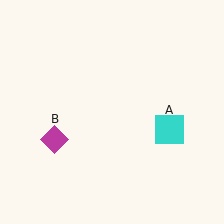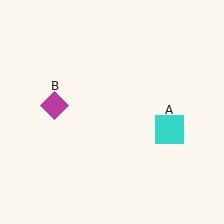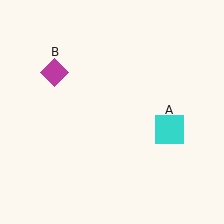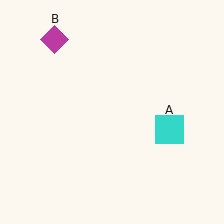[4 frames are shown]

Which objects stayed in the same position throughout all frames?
Cyan square (object A) remained stationary.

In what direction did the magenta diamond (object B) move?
The magenta diamond (object B) moved up.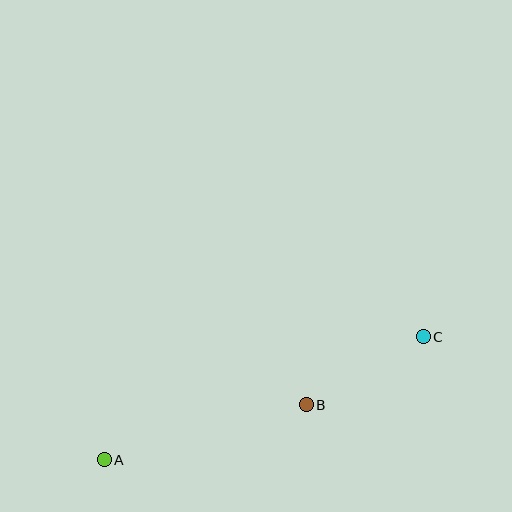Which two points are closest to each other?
Points B and C are closest to each other.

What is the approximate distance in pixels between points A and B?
The distance between A and B is approximately 209 pixels.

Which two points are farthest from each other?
Points A and C are farthest from each other.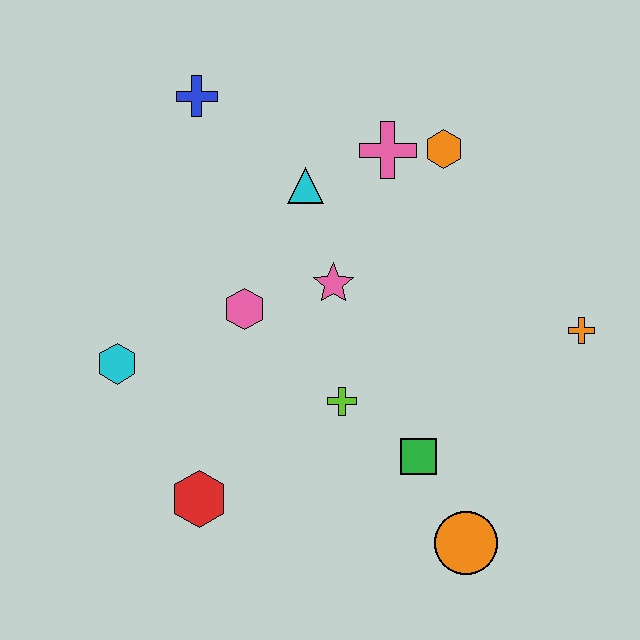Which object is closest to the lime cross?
The green square is closest to the lime cross.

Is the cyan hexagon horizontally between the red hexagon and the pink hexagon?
No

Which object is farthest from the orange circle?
The blue cross is farthest from the orange circle.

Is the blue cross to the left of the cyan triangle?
Yes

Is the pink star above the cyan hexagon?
Yes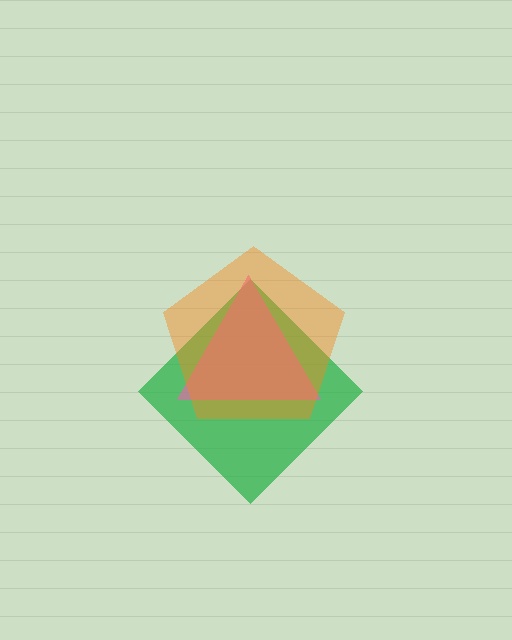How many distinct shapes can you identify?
There are 3 distinct shapes: a green diamond, a pink triangle, an orange pentagon.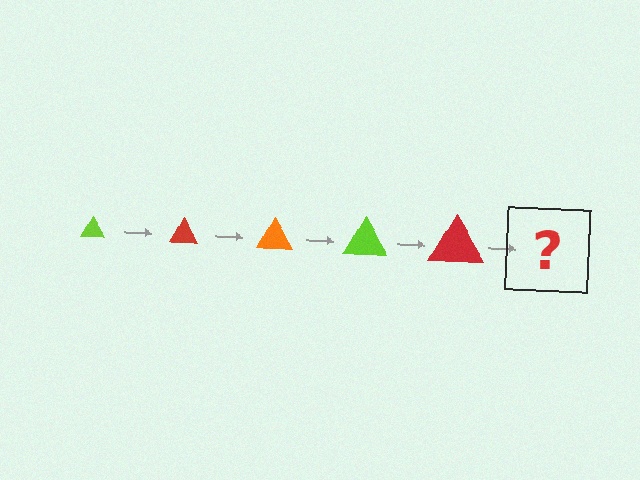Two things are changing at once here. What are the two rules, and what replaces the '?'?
The two rules are that the triangle grows larger each step and the color cycles through lime, red, and orange. The '?' should be an orange triangle, larger than the previous one.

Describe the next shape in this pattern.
It should be an orange triangle, larger than the previous one.